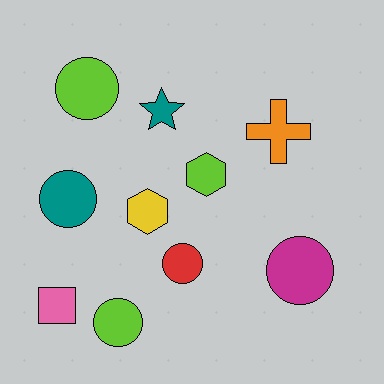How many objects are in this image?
There are 10 objects.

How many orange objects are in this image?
There is 1 orange object.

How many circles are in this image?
There are 5 circles.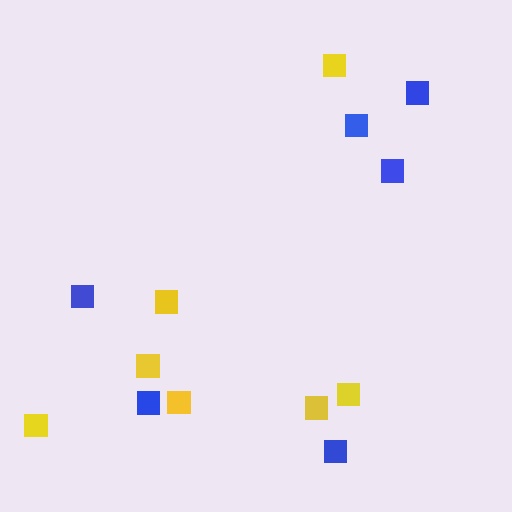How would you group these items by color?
There are 2 groups: one group of blue squares (6) and one group of yellow squares (7).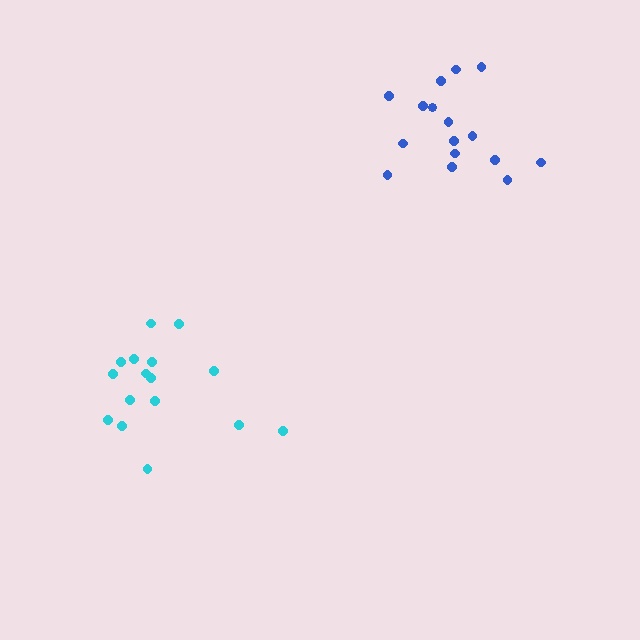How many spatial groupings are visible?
There are 2 spatial groupings.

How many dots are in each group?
Group 1: 16 dots, Group 2: 16 dots (32 total).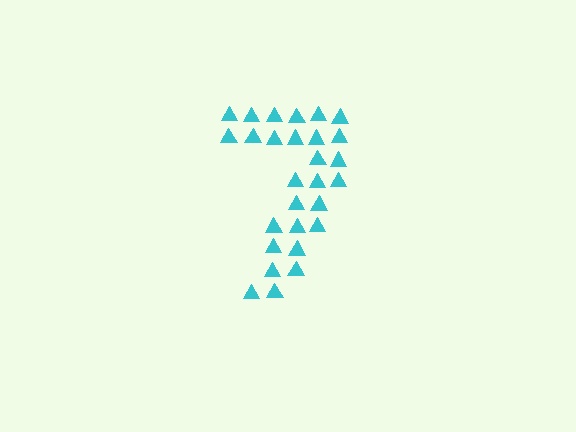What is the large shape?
The large shape is the digit 7.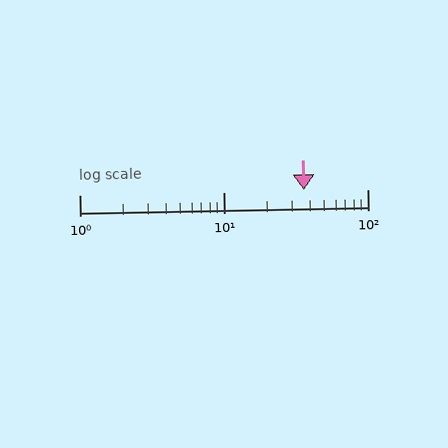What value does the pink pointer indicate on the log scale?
The pointer indicates approximately 36.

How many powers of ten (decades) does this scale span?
The scale spans 2 decades, from 1 to 100.